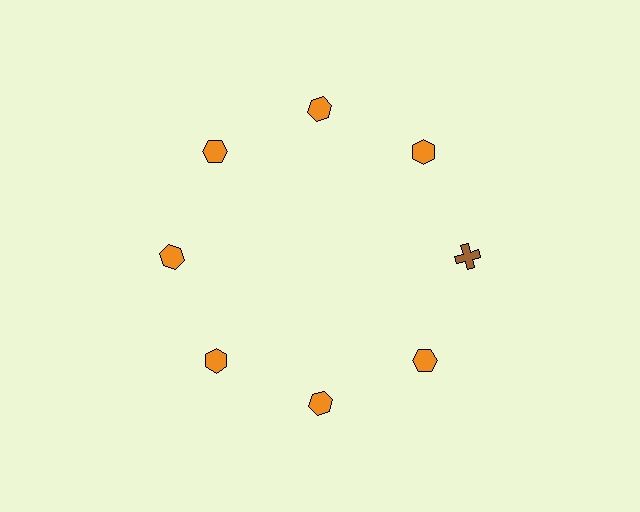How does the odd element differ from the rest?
It differs in both color (brown instead of orange) and shape (cross instead of hexagon).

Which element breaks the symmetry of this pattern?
The brown cross at roughly the 3 o'clock position breaks the symmetry. All other shapes are orange hexagons.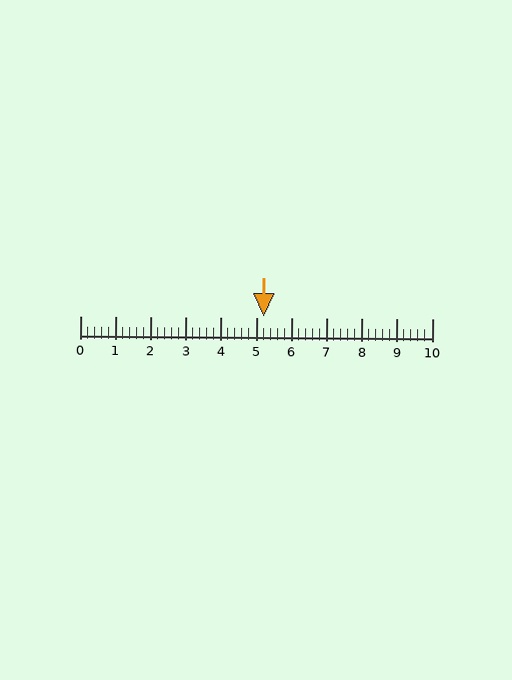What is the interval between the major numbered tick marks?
The major tick marks are spaced 1 units apart.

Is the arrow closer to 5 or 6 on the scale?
The arrow is closer to 5.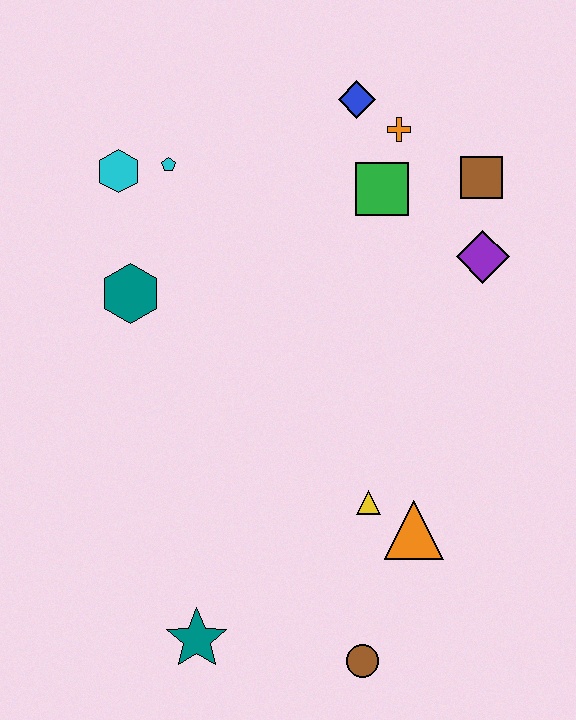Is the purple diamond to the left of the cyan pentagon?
No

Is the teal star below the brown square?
Yes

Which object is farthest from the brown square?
The teal star is farthest from the brown square.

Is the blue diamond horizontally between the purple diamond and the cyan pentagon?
Yes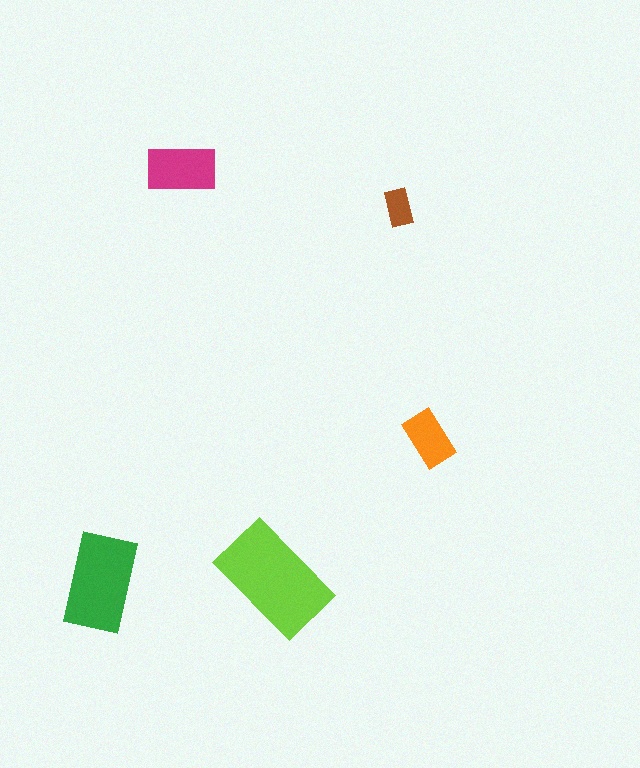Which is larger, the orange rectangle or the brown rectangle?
The orange one.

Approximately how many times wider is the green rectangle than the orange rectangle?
About 1.5 times wider.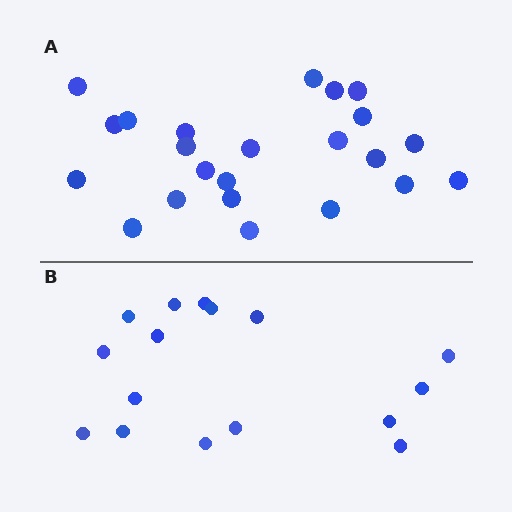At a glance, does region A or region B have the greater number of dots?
Region A (the top region) has more dots.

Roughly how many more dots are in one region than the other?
Region A has roughly 8 or so more dots than region B.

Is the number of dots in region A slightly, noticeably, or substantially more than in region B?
Region A has noticeably more, but not dramatically so. The ratio is roughly 1.4 to 1.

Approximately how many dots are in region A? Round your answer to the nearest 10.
About 20 dots. (The exact count is 23, which rounds to 20.)